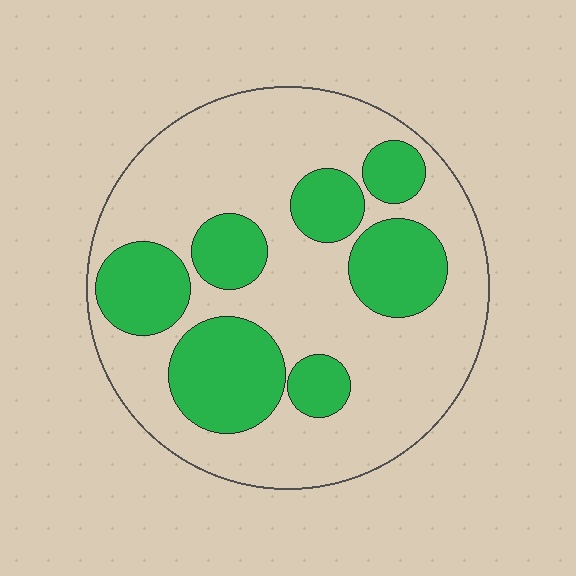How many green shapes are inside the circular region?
7.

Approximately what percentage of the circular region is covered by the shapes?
Approximately 30%.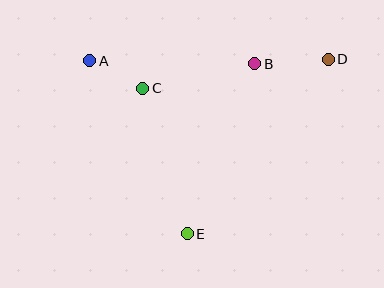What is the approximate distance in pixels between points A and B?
The distance between A and B is approximately 165 pixels.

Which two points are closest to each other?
Points A and C are closest to each other.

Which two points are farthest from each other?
Points A and D are farthest from each other.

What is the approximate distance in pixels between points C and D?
The distance between C and D is approximately 188 pixels.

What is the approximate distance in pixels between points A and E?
The distance between A and E is approximately 199 pixels.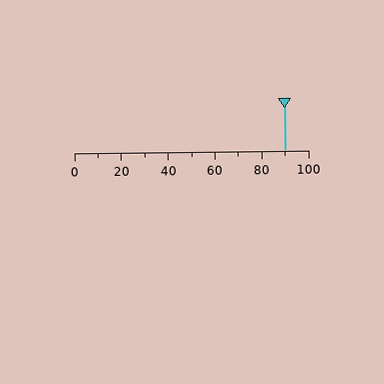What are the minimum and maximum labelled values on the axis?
The axis runs from 0 to 100.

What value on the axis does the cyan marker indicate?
The marker indicates approximately 90.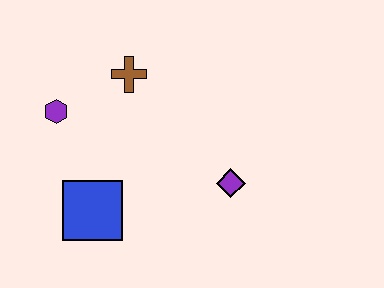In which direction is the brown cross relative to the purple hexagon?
The brown cross is to the right of the purple hexagon.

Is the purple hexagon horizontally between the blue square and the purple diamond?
No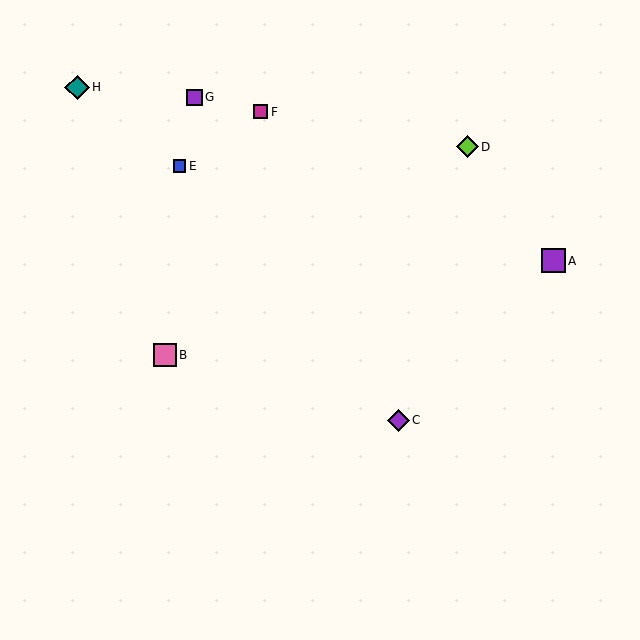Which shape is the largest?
The teal diamond (labeled H) is the largest.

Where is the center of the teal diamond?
The center of the teal diamond is at (77, 87).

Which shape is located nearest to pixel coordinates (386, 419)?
The purple diamond (labeled C) at (399, 420) is nearest to that location.